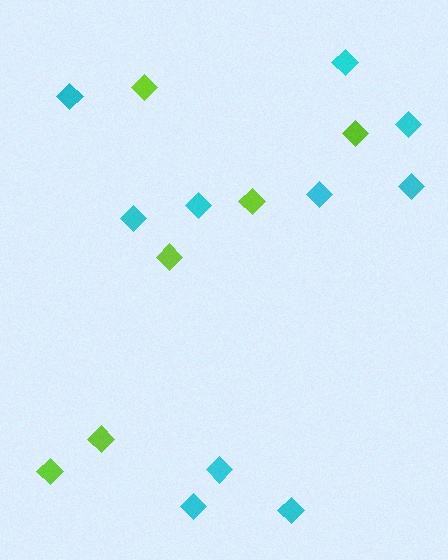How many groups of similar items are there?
There are 2 groups: one group of cyan diamonds (10) and one group of lime diamonds (6).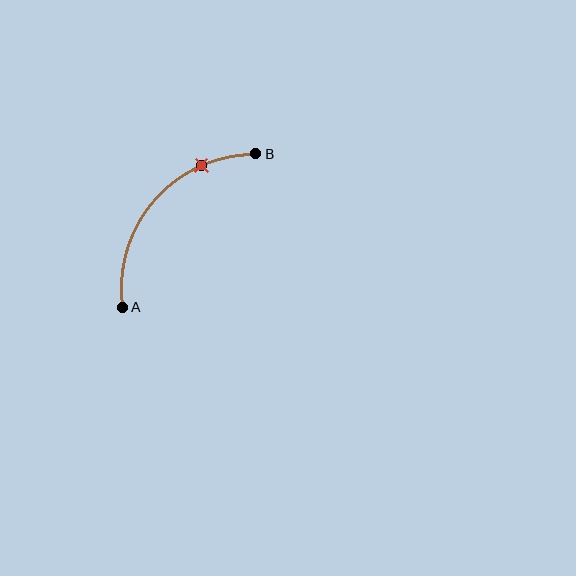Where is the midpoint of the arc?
The arc midpoint is the point on the curve farthest from the straight line joining A and B. It sits above and to the left of that line.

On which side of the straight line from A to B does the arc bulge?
The arc bulges above and to the left of the straight line connecting A and B.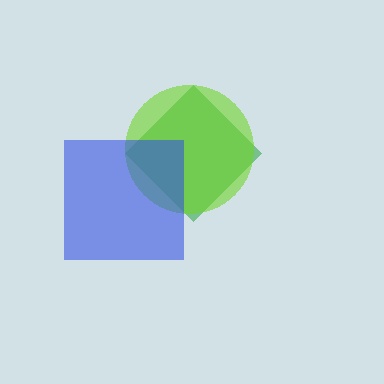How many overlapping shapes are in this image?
There are 3 overlapping shapes in the image.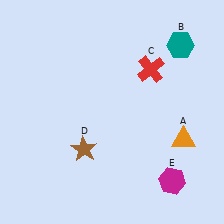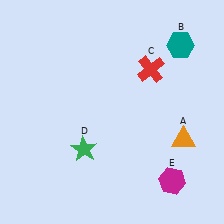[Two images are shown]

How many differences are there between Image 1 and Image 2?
There is 1 difference between the two images.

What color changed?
The star (D) changed from brown in Image 1 to green in Image 2.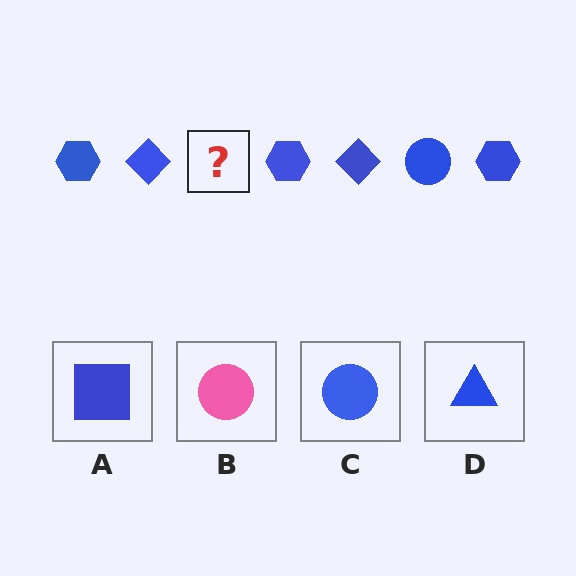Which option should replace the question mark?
Option C.